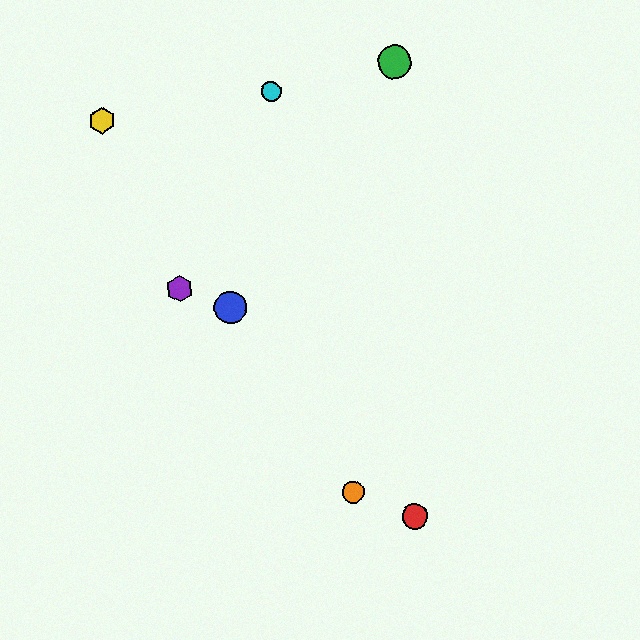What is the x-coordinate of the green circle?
The green circle is at x≈395.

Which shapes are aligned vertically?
The red circle, the green circle are aligned vertically.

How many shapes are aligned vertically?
2 shapes (the red circle, the green circle) are aligned vertically.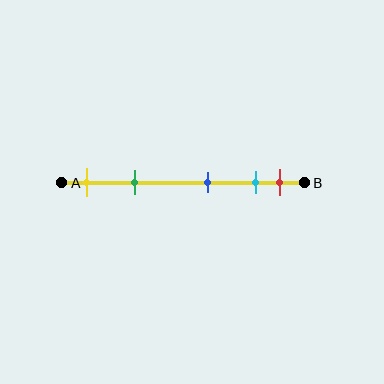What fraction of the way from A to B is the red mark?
The red mark is approximately 90% (0.9) of the way from A to B.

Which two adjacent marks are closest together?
The cyan and red marks are the closest adjacent pair.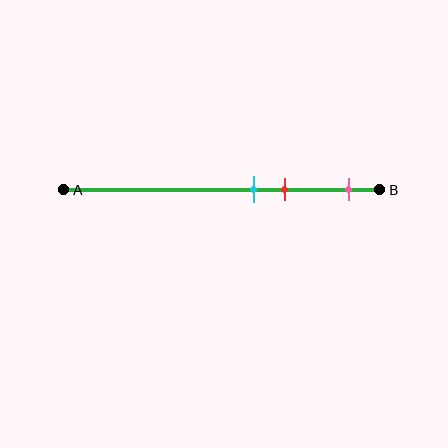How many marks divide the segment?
There are 3 marks dividing the segment.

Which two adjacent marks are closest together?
The cyan and red marks are the closest adjacent pair.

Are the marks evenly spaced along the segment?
No, the marks are not evenly spaced.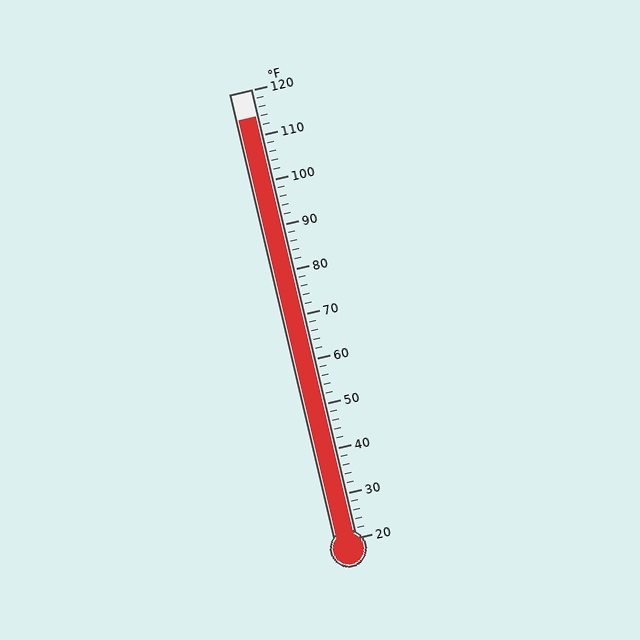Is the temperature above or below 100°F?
The temperature is above 100°F.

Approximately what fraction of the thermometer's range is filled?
The thermometer is filled to approximately 95% of its range.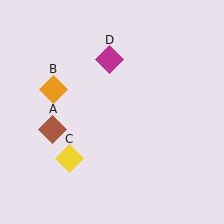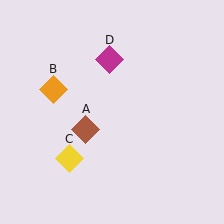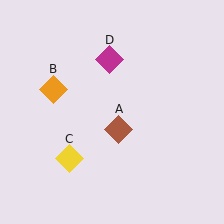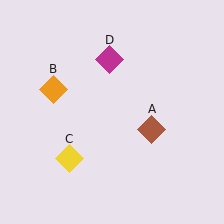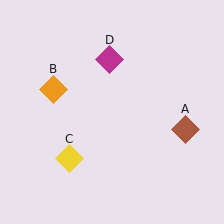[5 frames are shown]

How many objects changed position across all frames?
1 object changed position: brown diamond (object A).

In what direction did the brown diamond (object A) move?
The brown diamond (object A) moved right.